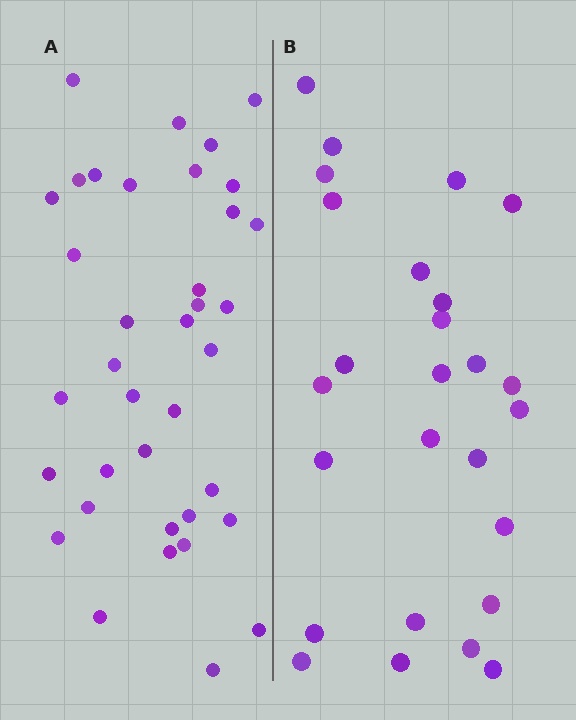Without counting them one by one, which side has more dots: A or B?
Region A (the left region) has more dots.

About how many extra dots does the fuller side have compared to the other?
Region A has roughly 12 or so more dots than region B.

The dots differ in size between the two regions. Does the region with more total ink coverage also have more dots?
No. Region B has more total ink coverage because its dots are larger, but region A actually contains more individual dots. Total area can be misleading — the number of items is what matters here.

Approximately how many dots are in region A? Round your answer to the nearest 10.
About 40 dots. (The exact count is 37, which rounds to 40.)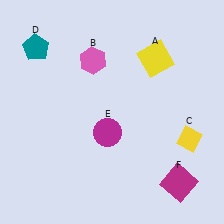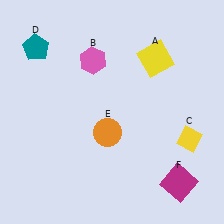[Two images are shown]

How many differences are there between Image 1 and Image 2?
There is 1 difference between the two images.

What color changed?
The circle (E) changed from magenta in Image 1 to orange in Image 2.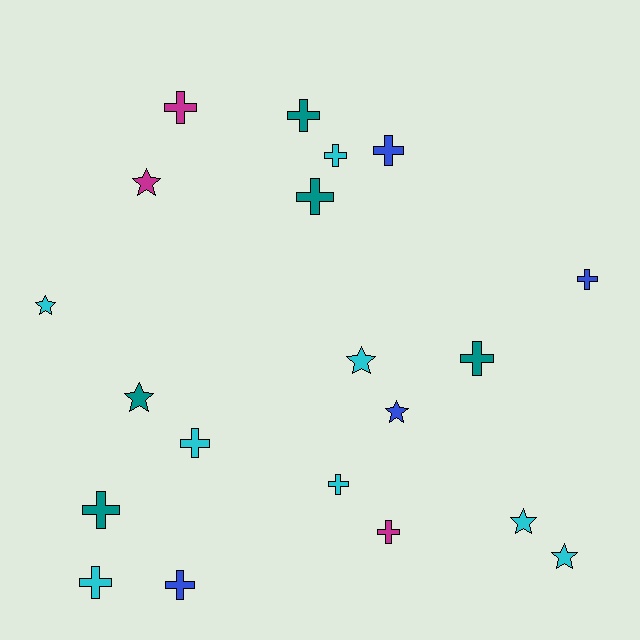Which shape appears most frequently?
Cross, with 13 objects.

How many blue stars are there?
There is 1 blue star.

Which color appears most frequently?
Cyan, with 8 objects.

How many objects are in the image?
There are 20 objects.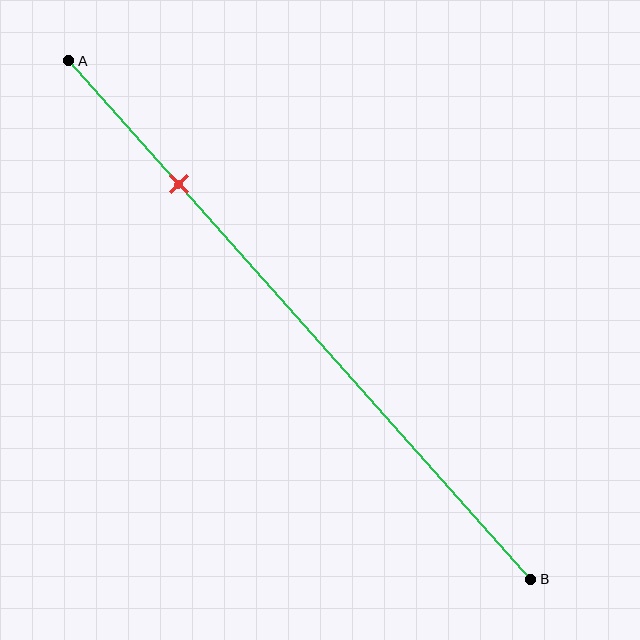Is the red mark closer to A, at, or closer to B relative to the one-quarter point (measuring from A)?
The red mark is approximately at the one-quarter point of segment AB.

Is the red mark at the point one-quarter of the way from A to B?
Yes, the mark is approximately at the one-quarter point.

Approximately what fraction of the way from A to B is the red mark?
The red mark is approximately 25% of the way from A to B.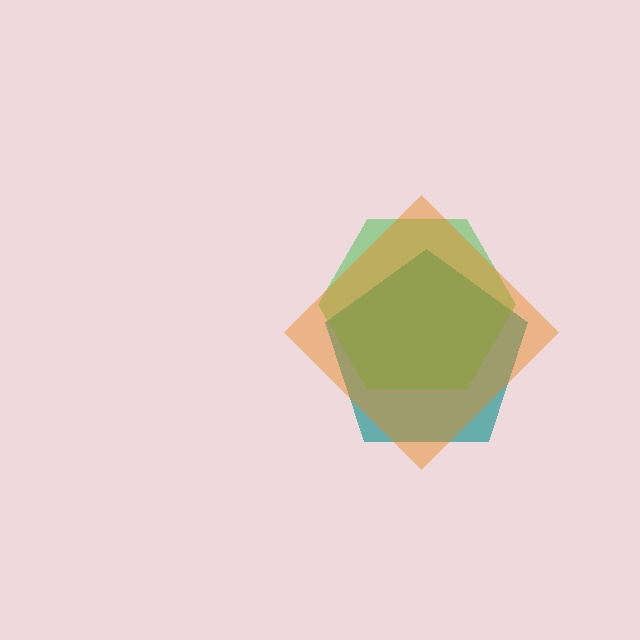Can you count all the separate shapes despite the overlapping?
Yes, there are 3 separate shapes.